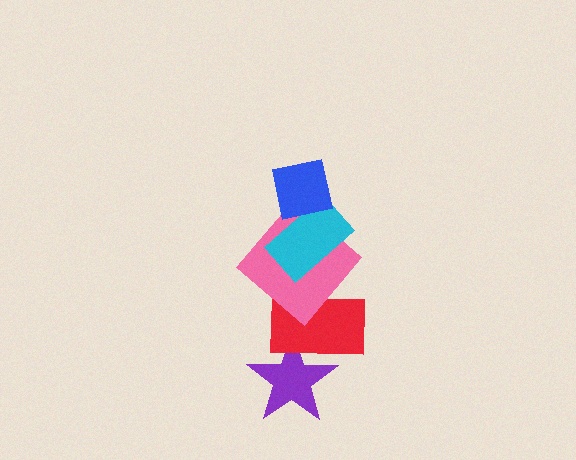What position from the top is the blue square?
The blue square is 1st from the top.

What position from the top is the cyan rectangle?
The cyan rectangle is 2nd from the top.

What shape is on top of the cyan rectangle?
The blue square is on top of the cyan rectangle.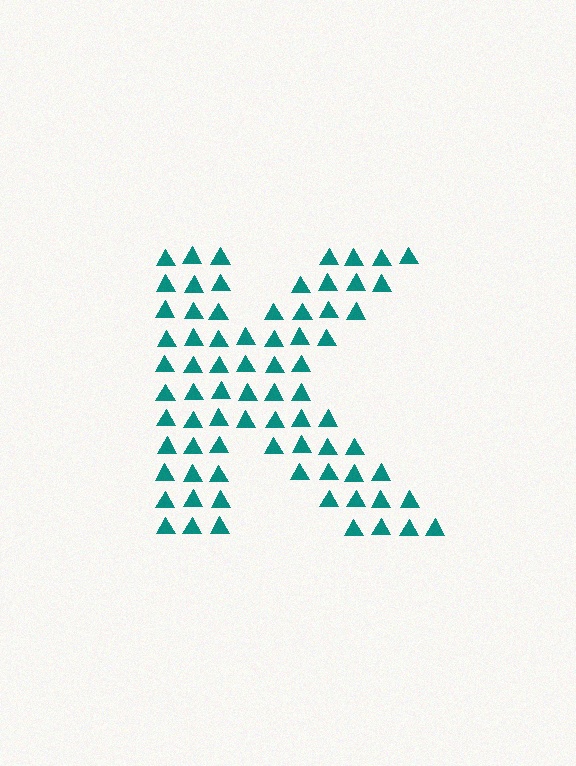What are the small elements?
The small elements are triangles.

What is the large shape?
The large shape is the letter K.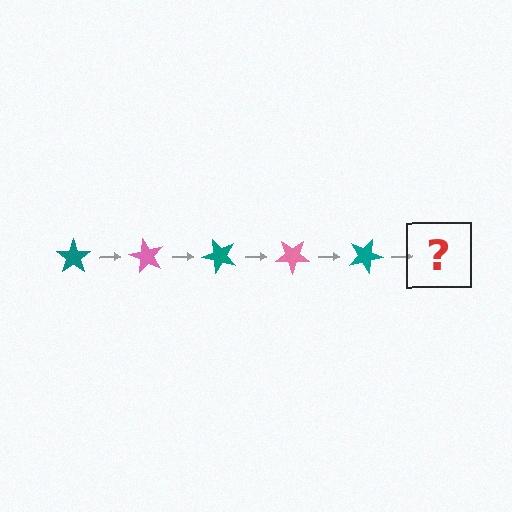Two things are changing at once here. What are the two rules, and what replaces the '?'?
The two rules are that it rotates 60 degrees each step and the color cycles through teal and pink. The '?' should be a pink star, rotated 300 degrees from the start.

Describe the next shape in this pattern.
It should be a pink star, rotated 300 degrees from the start.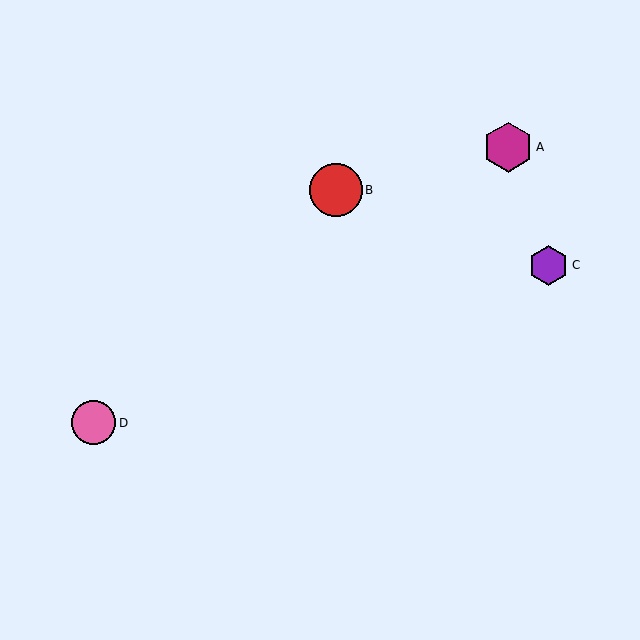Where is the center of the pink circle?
The center of the pink circle is at (94, 423).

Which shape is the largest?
The red circle (labeled B) is the largest.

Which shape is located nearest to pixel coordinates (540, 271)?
The purple hexagon (labeled C) at (549, 265) is nearest to that location.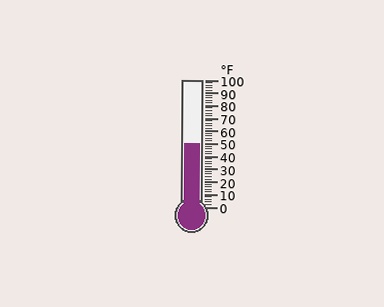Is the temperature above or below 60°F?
The temperature is below 60°F.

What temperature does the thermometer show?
The thermometer shows approximately 50°F.